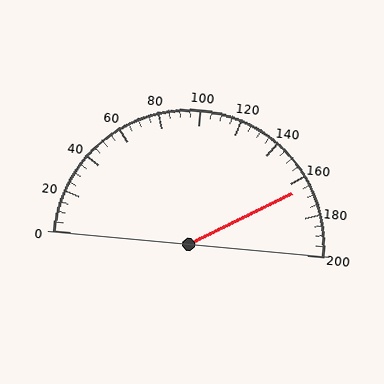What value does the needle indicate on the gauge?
The needle indicates approximately 165.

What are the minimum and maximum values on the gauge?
The gauge ranges from 0 to 200.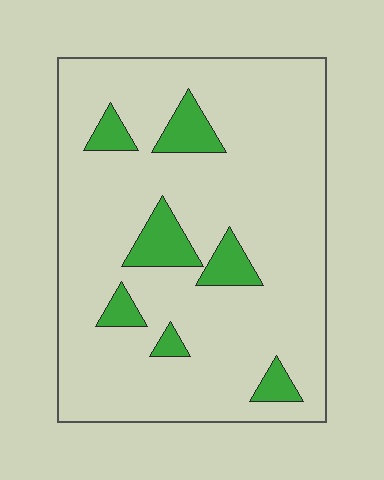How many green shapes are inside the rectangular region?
7.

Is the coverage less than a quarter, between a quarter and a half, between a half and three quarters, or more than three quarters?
Less than a quarter.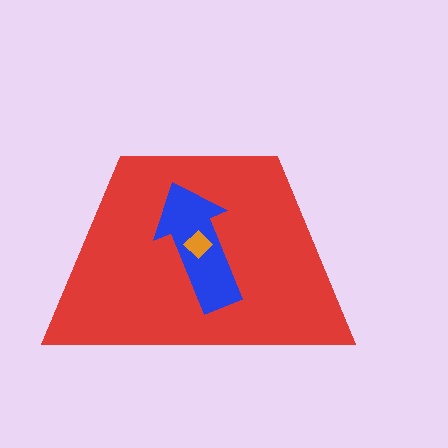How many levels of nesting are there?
3.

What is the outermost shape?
The red trapezoid.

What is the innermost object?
The orange diamond.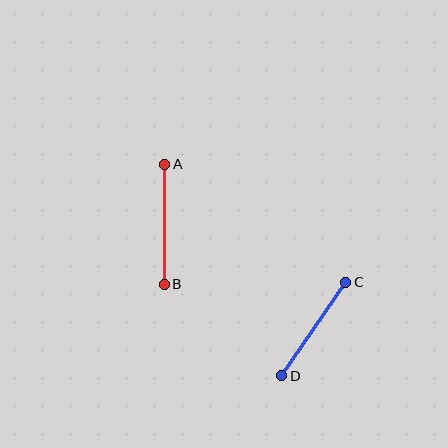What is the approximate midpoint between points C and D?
The midpoint is at approximately (314, 329) pixels.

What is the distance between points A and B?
The distance is approximately 120 pixels.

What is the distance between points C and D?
The distance is approximately 113 pixels.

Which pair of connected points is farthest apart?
Points A and B are farthest apart.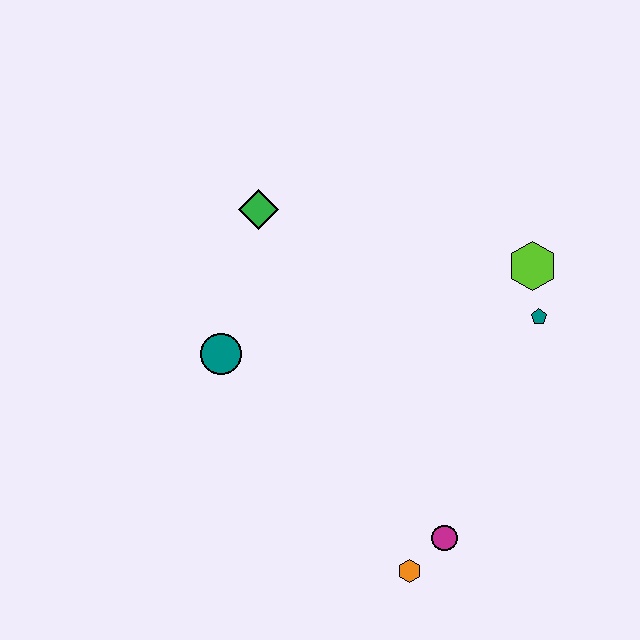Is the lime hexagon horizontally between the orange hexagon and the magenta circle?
No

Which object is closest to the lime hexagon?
The teal pentagon is closest to the lime hexagon.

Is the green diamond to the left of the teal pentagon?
Yes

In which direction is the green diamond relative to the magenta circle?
The green diamond is above the magenta circle.